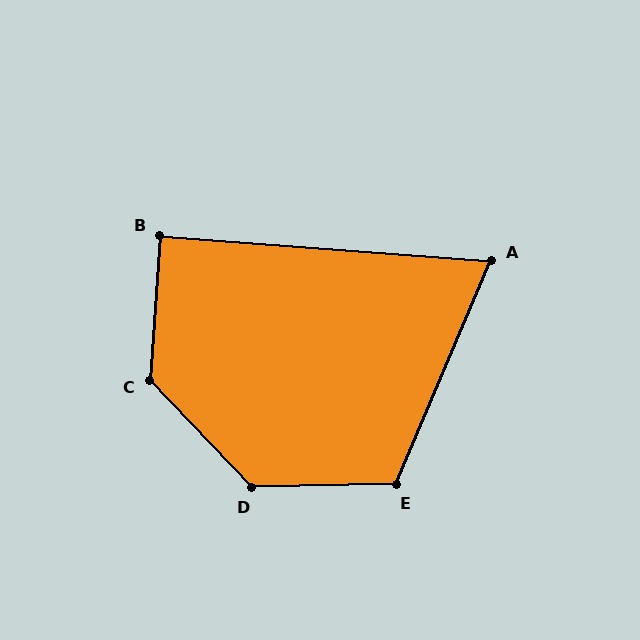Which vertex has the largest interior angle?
C, at approximately 132 degrees.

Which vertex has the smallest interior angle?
A, at approximately 71 degrees.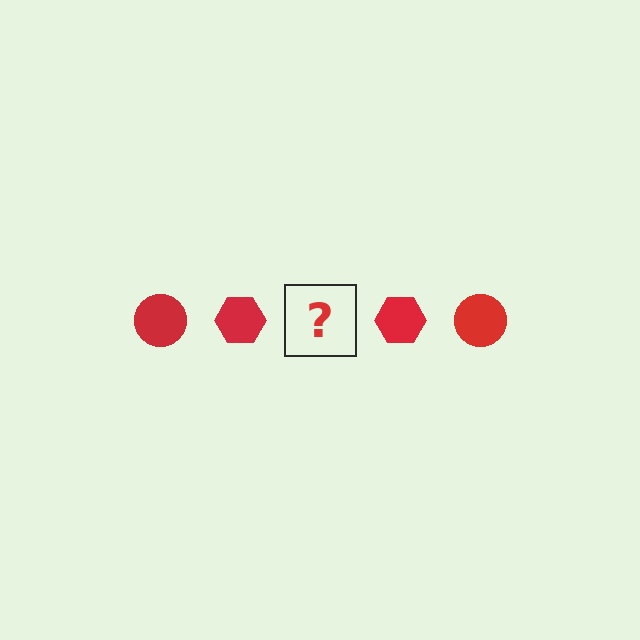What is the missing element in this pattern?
The missing element is a red circle.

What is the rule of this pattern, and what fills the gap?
The rule is that the pattern cycles through circle, hexagon shapes in red. The gap should be filled with a red circle.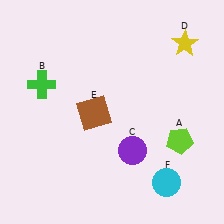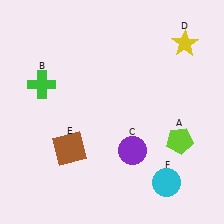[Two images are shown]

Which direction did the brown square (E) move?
The brown square (E) moved down.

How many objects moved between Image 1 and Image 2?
1 object moved between the two images.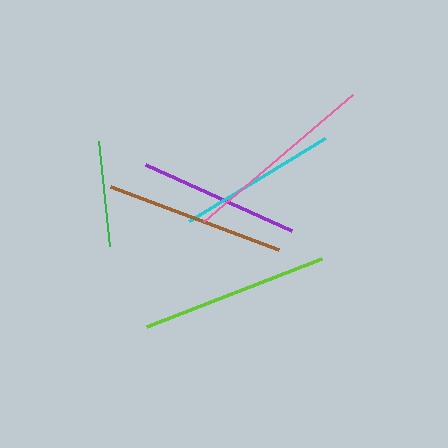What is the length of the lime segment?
The lime segment is approximately 187 pixels long.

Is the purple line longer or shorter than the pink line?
The pink line is longer than the purple line.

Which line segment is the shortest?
The green line is the shortest at approximately 106 pixels.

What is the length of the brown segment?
The brown segment is approximately 180 pixels long.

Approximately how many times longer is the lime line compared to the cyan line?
The lime line is approximately 1.2 times the length of the cyan line.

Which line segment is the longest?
The pink line is the longest at approximately 195 pixels.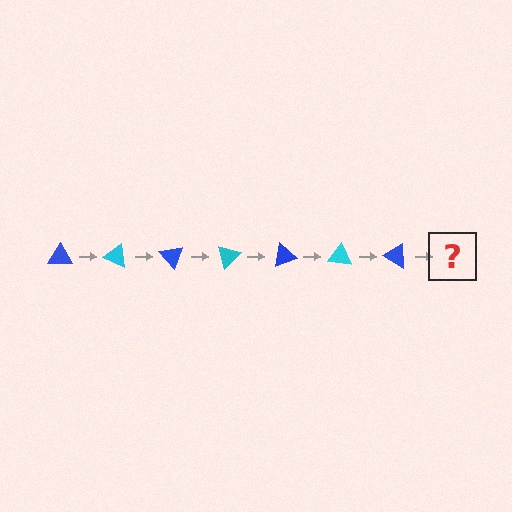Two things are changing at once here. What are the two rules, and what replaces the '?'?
The two rules are that it rotates 25 degrees each step and the color cycles through blue and cyan. The '?' should be a cyan triangle, rotated 175 degrees from the start.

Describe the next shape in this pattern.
It should be a cyan triangle, rotated 175 degrees from the start.